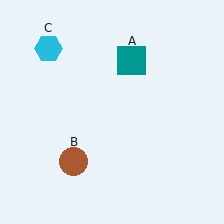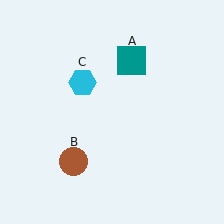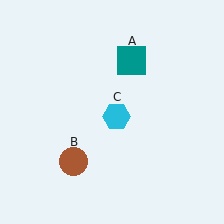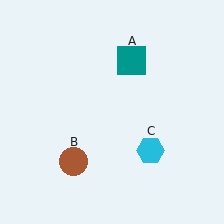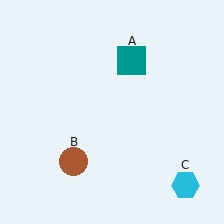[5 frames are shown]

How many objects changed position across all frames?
1 object changed position: cyan hexagon (object C).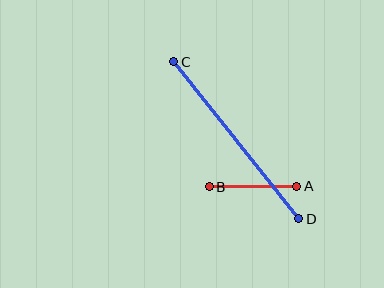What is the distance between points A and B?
The distance is approximately 87 pixels.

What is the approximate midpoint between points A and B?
The midpoint is at approximately (253, 186) pixels.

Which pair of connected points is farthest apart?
Points C and D are farthest apart.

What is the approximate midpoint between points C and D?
The midpoint is at approximately (236, 140) pixels.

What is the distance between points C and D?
The distance is approximately 200 pixels.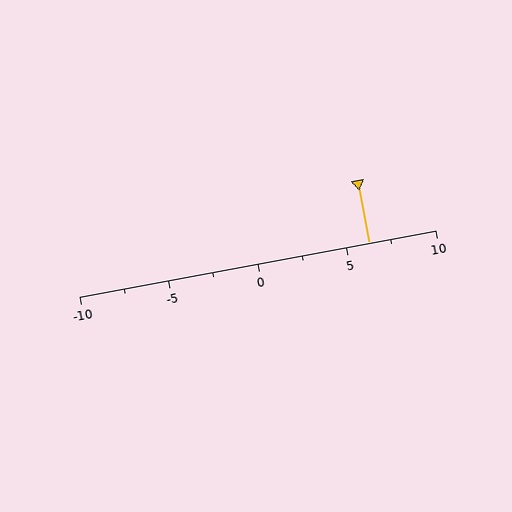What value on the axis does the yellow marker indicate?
The marker indicates approximately 6.2.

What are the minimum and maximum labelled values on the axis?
The axis runs from -10 to 10.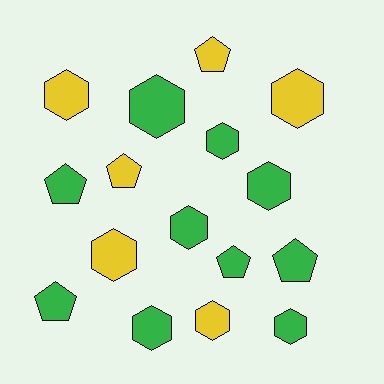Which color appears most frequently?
Green, with 10 objects.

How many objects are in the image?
There are 16 objects.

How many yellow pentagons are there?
There are 2 yellow pentagons.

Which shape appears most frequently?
Hexagon, with 10 objects.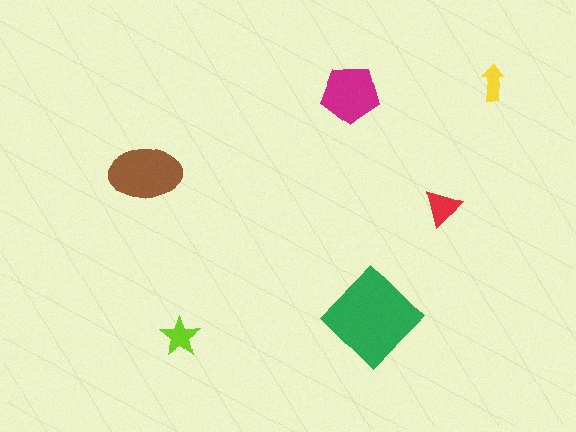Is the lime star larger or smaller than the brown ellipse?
Smaller.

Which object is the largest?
The green diamond.